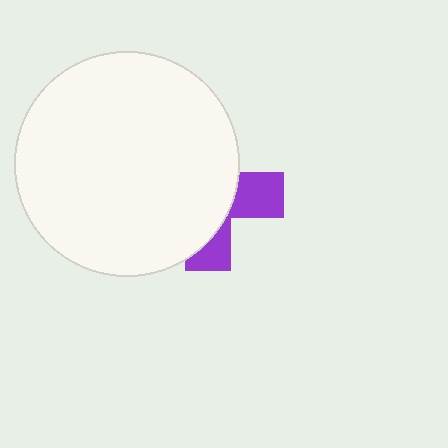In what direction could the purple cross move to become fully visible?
The purple cross could move right. That would shift it out from behind the white circle entirely.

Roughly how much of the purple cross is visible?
A small part of it is visible (roughly 31%).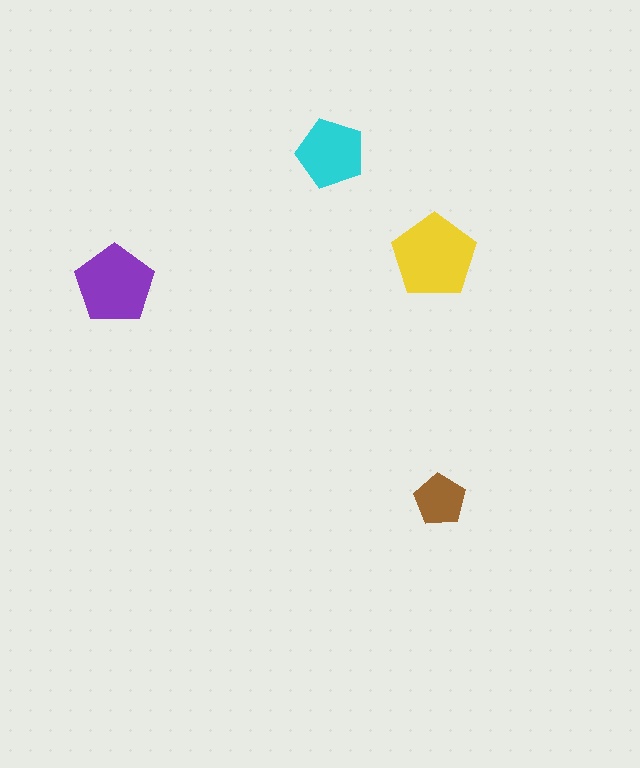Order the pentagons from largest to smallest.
the yellow one, the purple one, the cyan one, the brown one.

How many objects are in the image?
There are 4 objects in the image.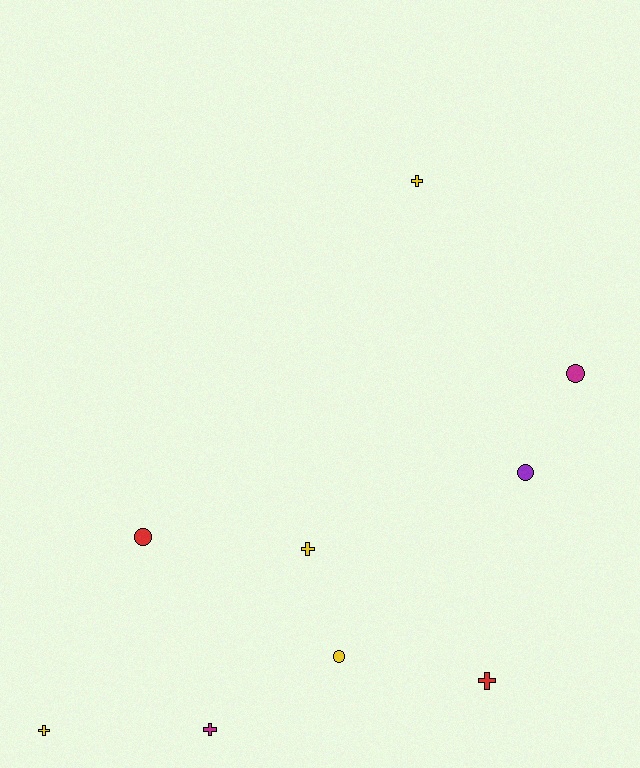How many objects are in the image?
There are 9 objects.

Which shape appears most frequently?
Cross, with 5 objects.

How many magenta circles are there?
There is 1 magenta circle.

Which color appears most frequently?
Yellow, with 4 objects.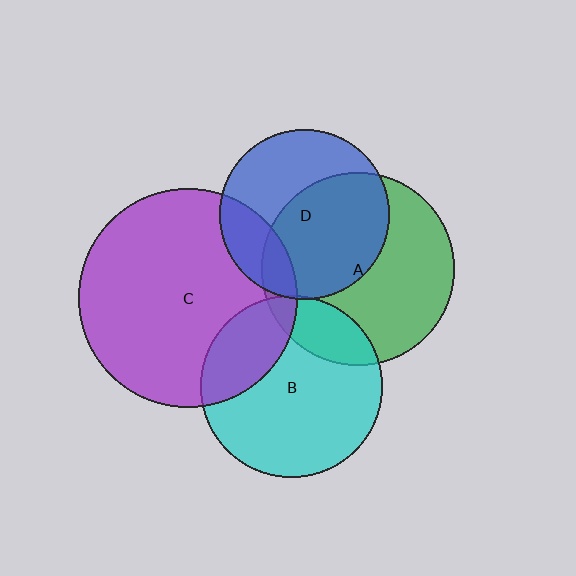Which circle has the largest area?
Circle C (purple).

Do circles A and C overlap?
Yes.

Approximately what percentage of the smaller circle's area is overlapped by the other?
Approximately 10%.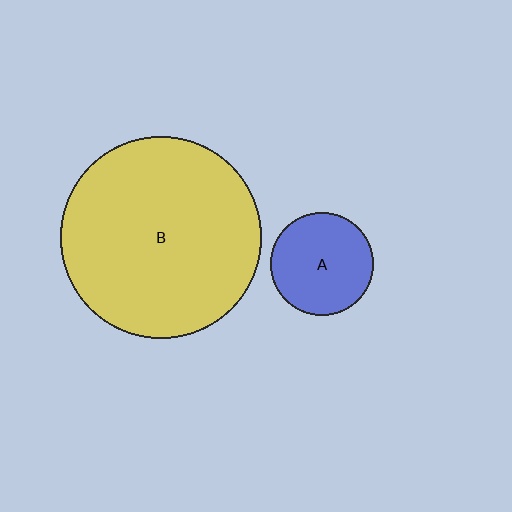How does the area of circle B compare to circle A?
Approximately 3.8 times.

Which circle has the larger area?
Circle B (yellow).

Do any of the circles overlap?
No, none of the circles overlap.